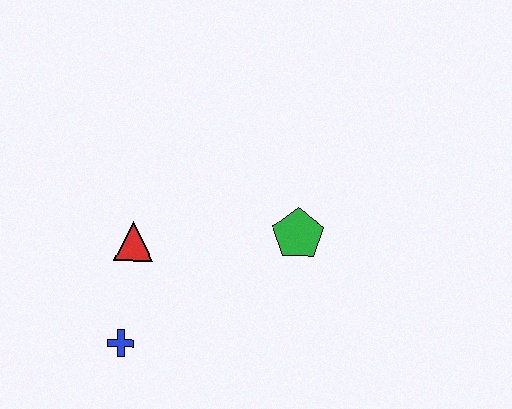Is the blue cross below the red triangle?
Yes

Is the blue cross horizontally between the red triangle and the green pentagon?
No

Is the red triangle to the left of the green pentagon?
Yes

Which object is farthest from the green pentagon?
The blue cross is farthest from the green pentagon.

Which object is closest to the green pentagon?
The red triangle is closest to the green pentagon.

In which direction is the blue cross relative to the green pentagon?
The blue cross is to the left of the green pentagon.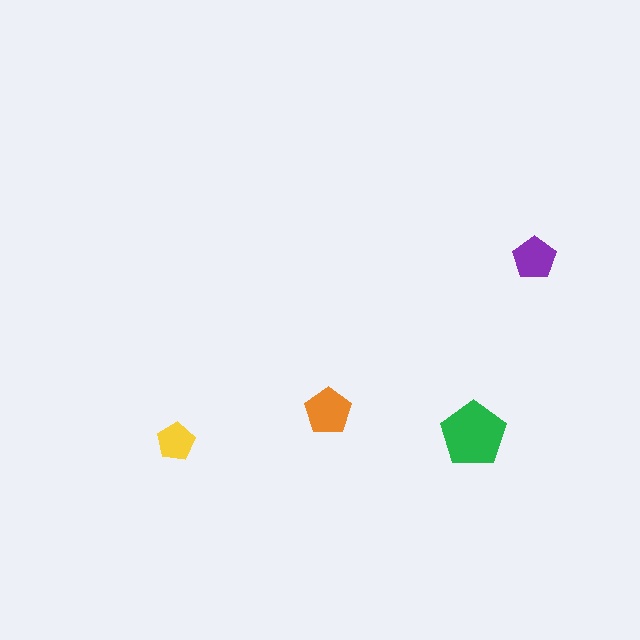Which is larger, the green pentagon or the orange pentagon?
The green one.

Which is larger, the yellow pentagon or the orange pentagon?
The orange one.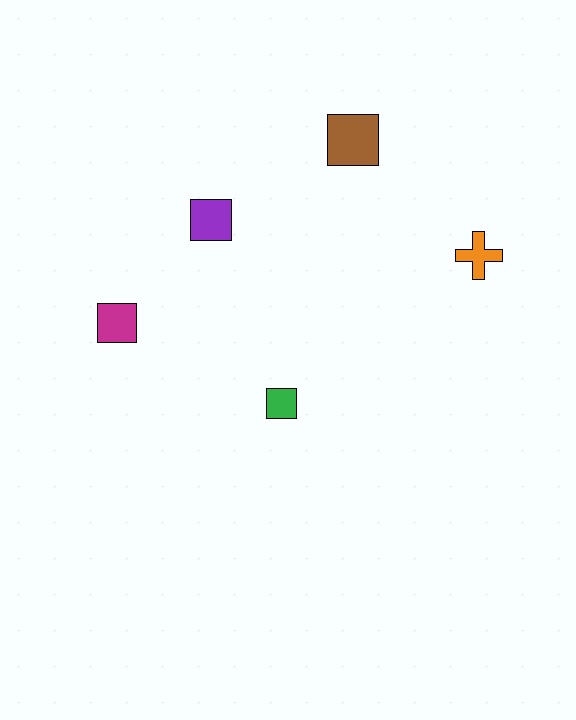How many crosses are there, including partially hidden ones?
There is 1 cross.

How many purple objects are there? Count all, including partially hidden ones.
There is 1 purple object.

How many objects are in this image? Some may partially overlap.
There are 5 objects.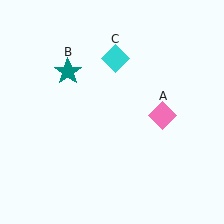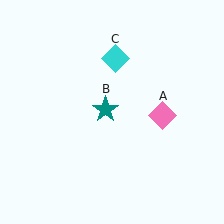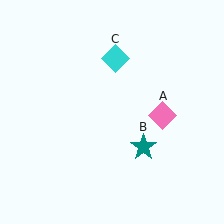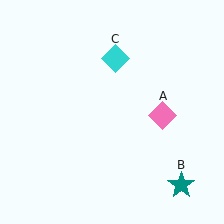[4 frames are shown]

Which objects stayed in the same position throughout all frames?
Pink diamond (object A) and cyan diamond (object C) remained stationary.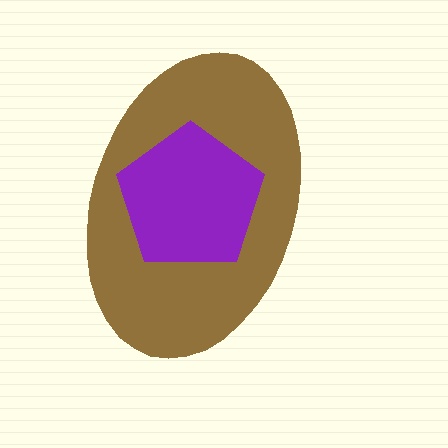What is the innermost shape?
The purple pentagon.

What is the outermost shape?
The brown ellipse.